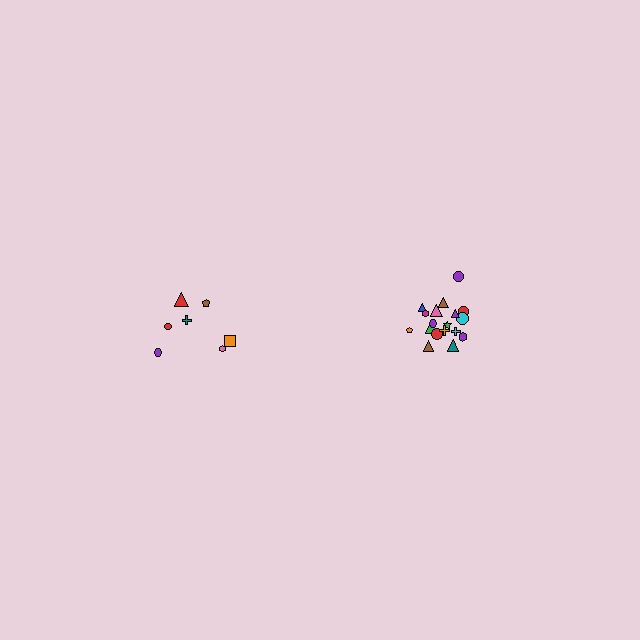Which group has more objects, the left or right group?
The right group.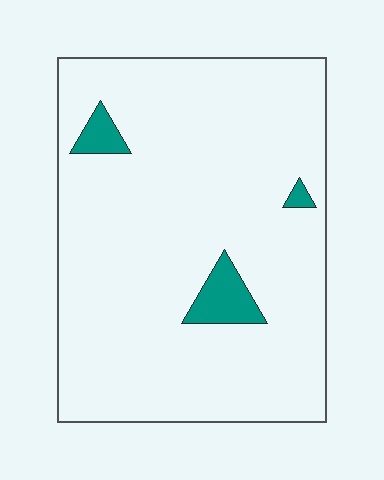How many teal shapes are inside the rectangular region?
3.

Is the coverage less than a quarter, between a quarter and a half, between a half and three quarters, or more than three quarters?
Less than a quarter.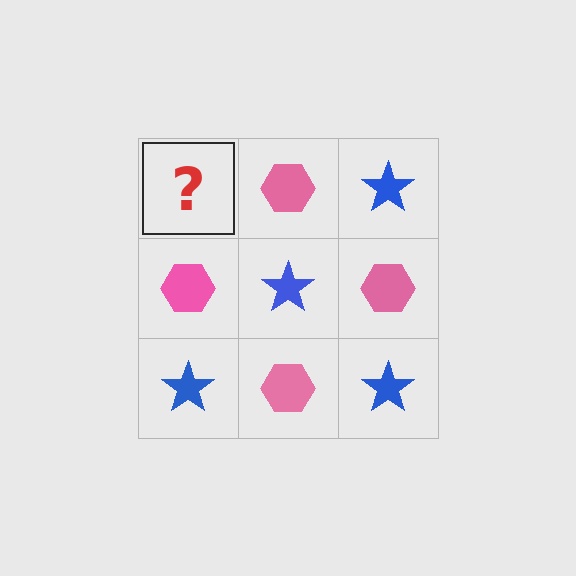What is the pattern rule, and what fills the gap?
The rule is that it alternates blue star and pink hexagon in a checkerboard pattern. The gap should be filled with a blue star.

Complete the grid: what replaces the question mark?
The question mark should be replaced with a blue star.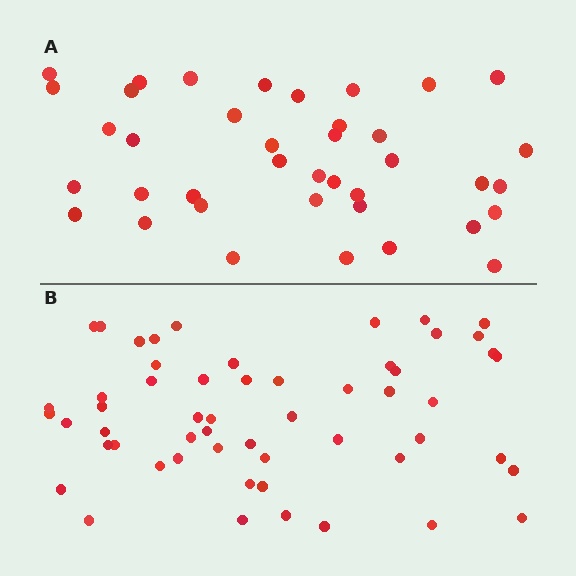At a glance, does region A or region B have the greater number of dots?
Region B (the bottom region) has more dots.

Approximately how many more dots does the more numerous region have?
Region B has approximately 15 more dots than region A.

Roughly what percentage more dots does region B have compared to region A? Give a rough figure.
About 40% more.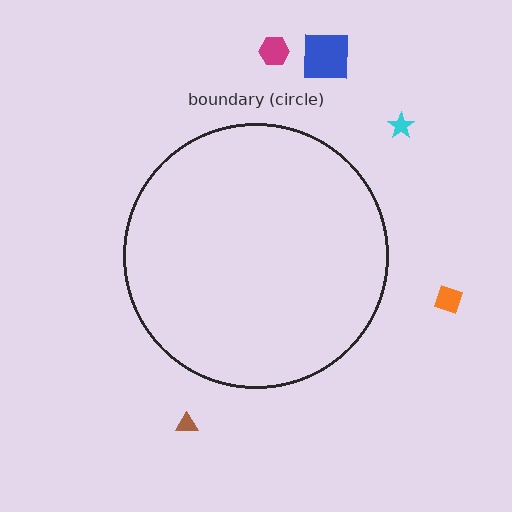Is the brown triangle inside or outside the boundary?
Outside.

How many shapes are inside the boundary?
0 inside, 5 outside.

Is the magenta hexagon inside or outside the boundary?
Outside.